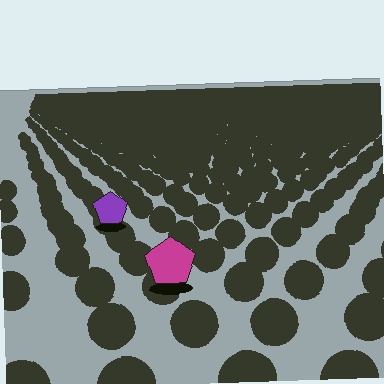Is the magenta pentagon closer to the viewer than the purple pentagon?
Yes. The magenta pentagon is closer — you can tell from the texture gradient: the ground texture is coarser near it.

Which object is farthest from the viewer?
The purple pentagon is farthest from the viewer. It appears smaller and the ground texture around it is denser.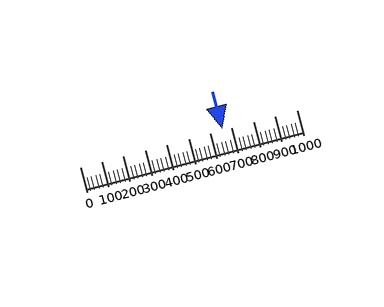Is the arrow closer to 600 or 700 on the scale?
The arrow is closer to 700.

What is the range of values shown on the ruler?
The ruler shows values from 0 to 1000.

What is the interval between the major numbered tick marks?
The major tick marks are spaced 100 units apart.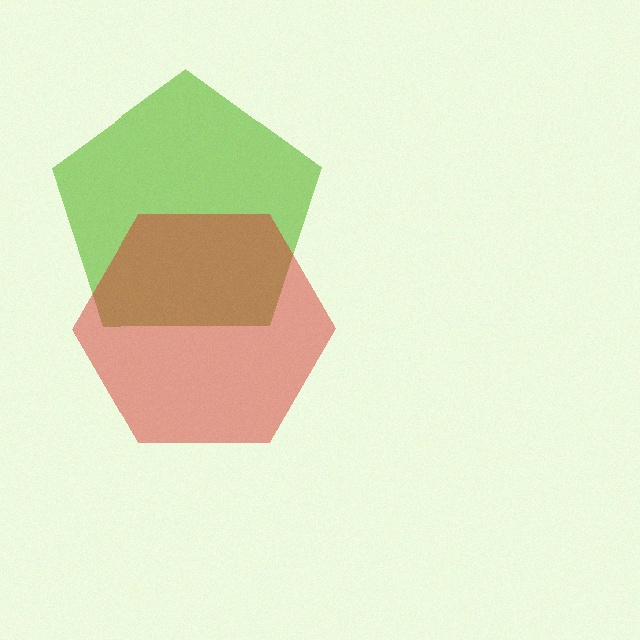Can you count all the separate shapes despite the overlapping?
Yes, there are 2 separate shapes.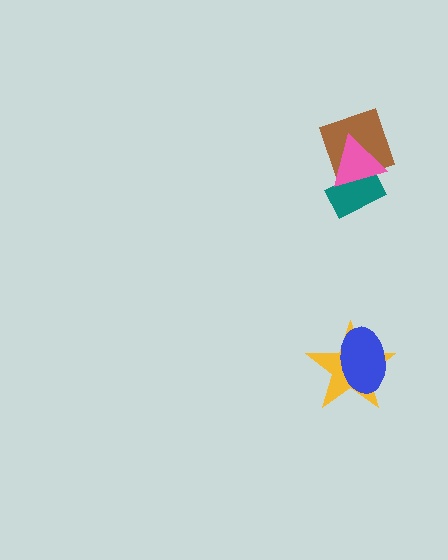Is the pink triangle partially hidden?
No, no other shape covers it.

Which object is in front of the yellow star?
The blue ellipse is in front of the yellow star.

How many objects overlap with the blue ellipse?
1 object overlaps with the blue ellipse.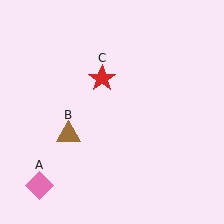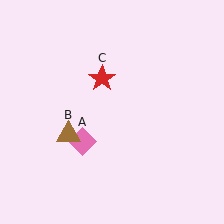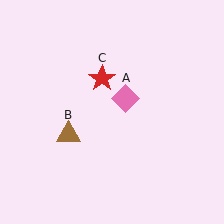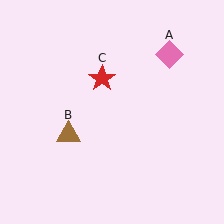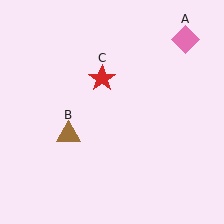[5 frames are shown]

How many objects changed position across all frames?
1 object changed position: pink diamond (object A).